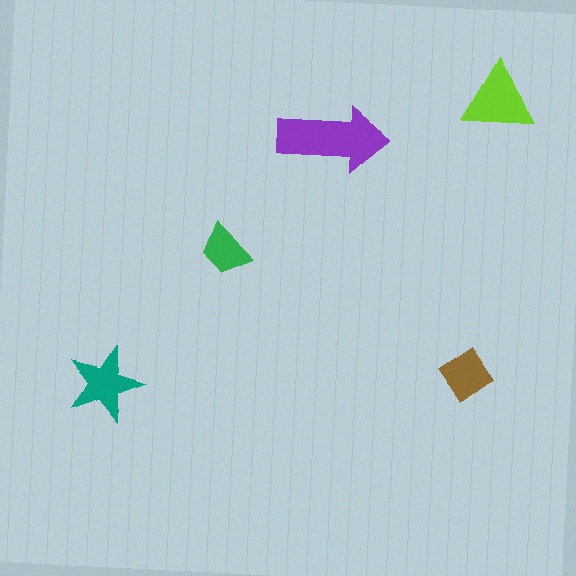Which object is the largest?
The purple arrow.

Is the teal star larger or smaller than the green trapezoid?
Larger.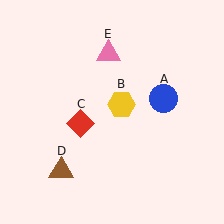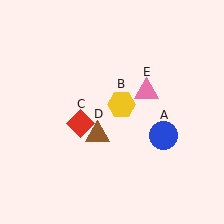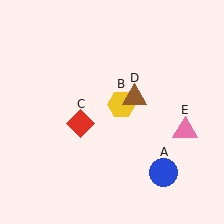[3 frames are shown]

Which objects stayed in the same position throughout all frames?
Yellow hexagon (object B) and red diamond (object C) remained stationary.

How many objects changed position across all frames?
3 objects changed position: blue circle (object A), brown triangle (object D), pink triangle (object E).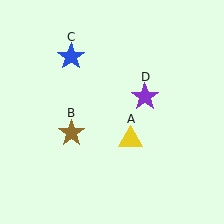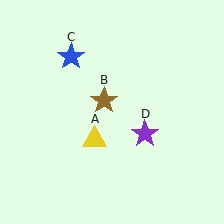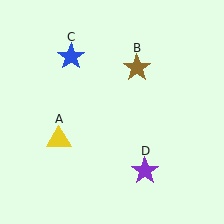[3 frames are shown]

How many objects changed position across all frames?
3 objects changed position: yellow triangle (object A), brown star (object B), purple star (object D).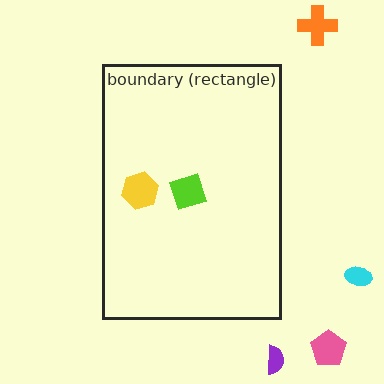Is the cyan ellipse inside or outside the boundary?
Outside.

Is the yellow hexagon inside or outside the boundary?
Inside.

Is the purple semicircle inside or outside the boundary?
Outside.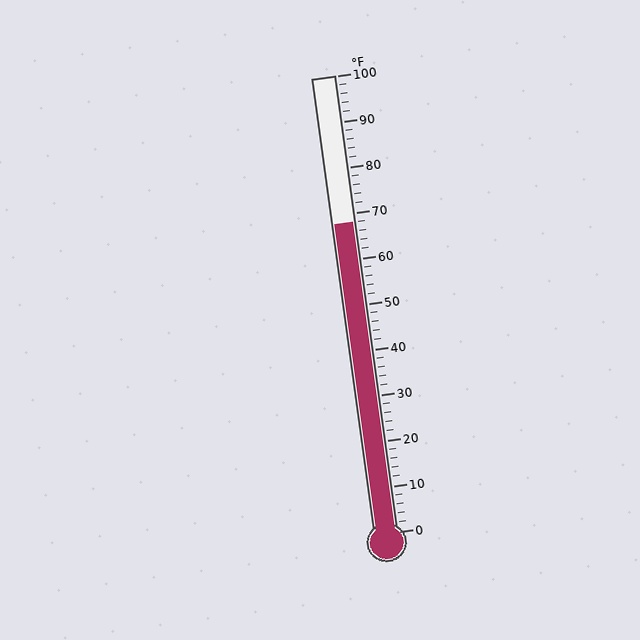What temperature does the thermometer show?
The thermometer shows approximately 68°F.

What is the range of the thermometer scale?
The thermometer scale ranges from 0°F to 100°F.